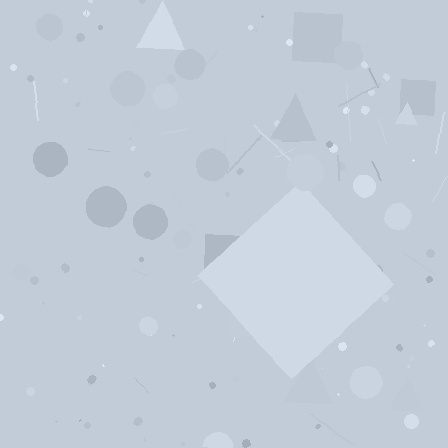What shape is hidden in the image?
A diamond is hidden in the image.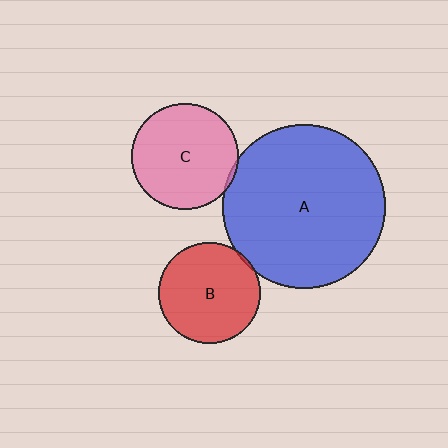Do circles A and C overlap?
Yes.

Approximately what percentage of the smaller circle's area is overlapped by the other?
Approximately 5%.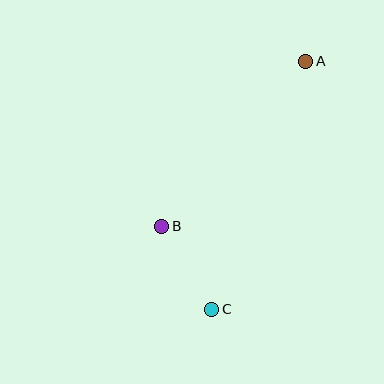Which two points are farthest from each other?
Points A and C are farthest from each other.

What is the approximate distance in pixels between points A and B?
The distance between A and B is approximately 219 pixels.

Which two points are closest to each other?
Points B and C are closest to each other.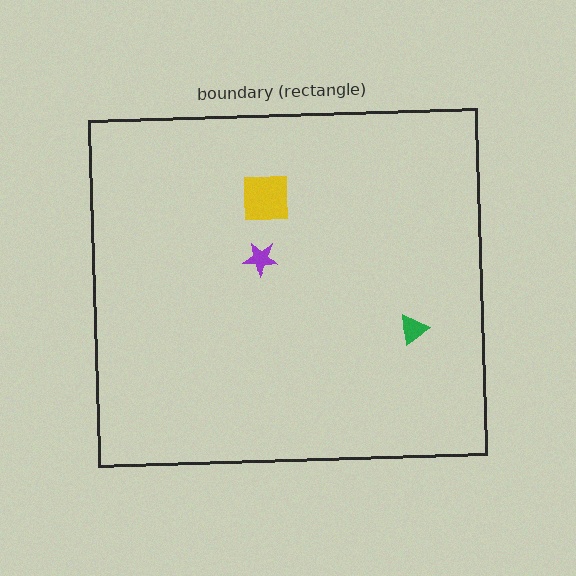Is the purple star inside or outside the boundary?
Inside.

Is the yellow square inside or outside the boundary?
Inside.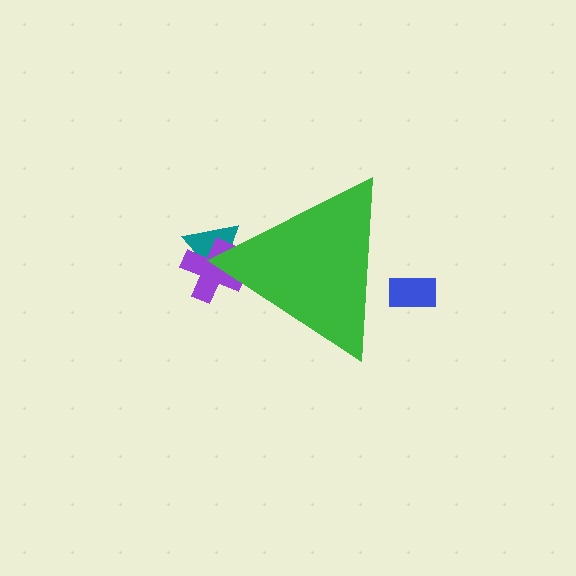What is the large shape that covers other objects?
A green triangle.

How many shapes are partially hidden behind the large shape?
3 shapes are partially hidden.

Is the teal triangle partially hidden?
Yes, the teal triangle is partially hidden behind the green triangle.